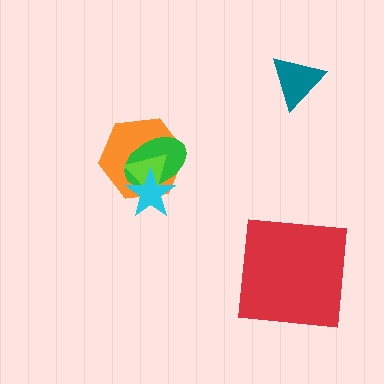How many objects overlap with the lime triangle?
3 objects overlap with the lime triangle.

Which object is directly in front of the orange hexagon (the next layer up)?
The green ellipse is directly in front of the orange hexagon.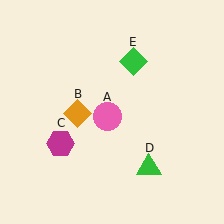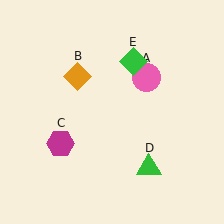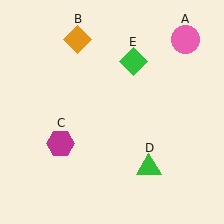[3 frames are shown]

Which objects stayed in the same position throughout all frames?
Magenta hexagon (object C) and green triangle (object D) and green diamond (object E) remained stationary.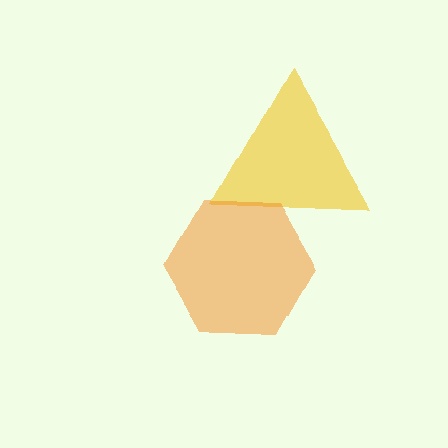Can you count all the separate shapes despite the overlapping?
Yes, there are 2 separate shapes.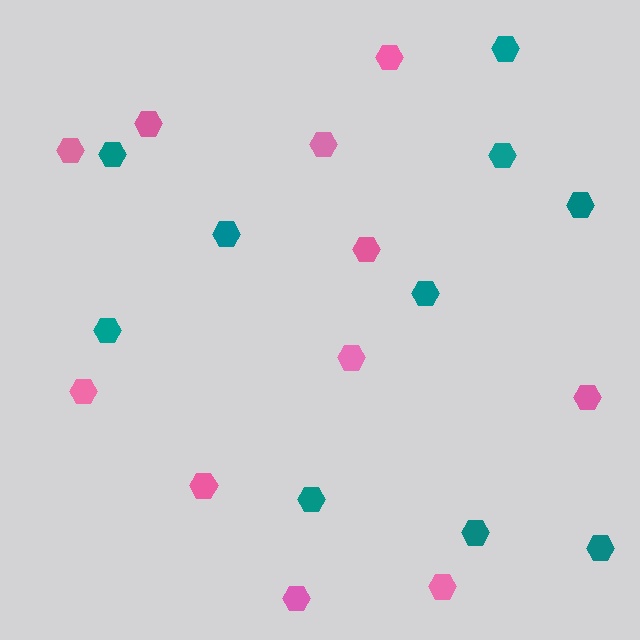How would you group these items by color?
There are 2 groups: one group of pink hexagons (11) and one group of teal hexagons (10).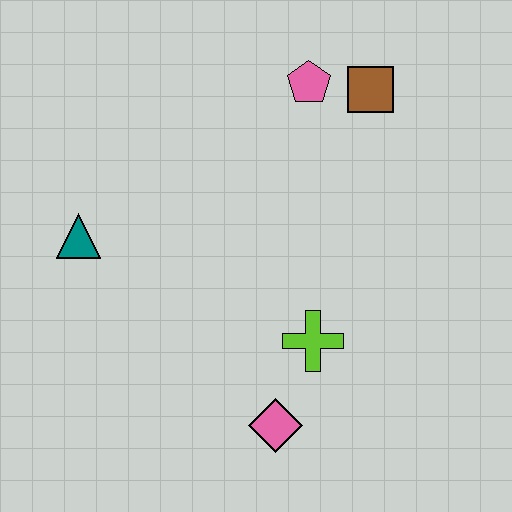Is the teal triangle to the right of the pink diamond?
No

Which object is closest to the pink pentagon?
The brown square is closest to the pink pentagon.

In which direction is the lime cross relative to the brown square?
The lime cross is below the brown square.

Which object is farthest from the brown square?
The pink diamond is farthest from the brown square.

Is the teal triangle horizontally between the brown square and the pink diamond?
No